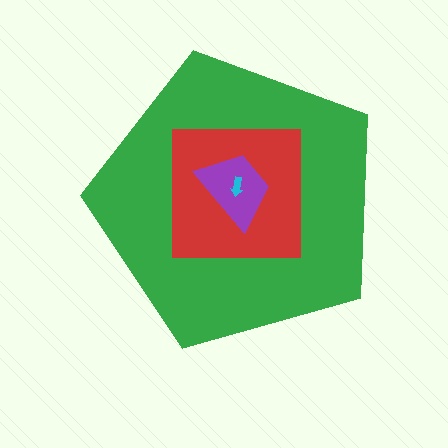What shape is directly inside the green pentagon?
The red square.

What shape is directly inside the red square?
The purple trapezoid.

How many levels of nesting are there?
4.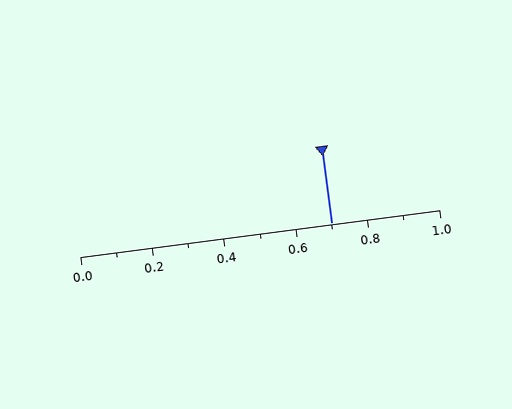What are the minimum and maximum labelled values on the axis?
The axis runs from 0.0 to 1.0.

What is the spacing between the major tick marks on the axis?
The major ticks are spaced 0.2 apart.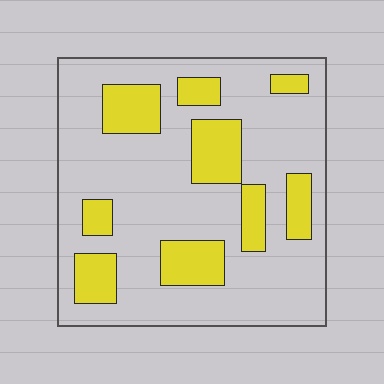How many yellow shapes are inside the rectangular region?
9.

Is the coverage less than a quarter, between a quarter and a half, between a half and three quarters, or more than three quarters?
Less than a quarter.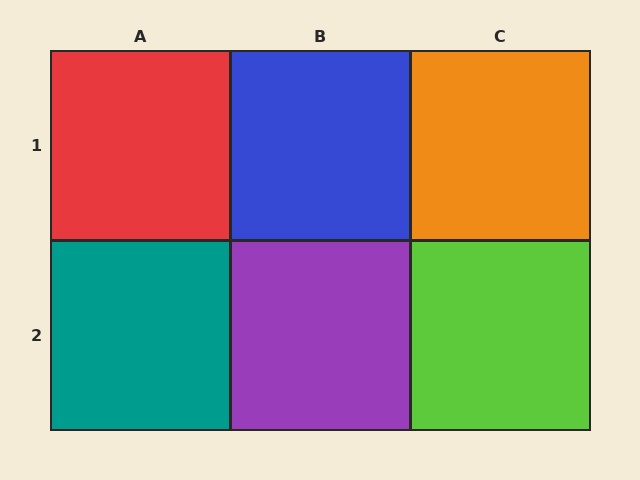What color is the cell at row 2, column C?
Lime.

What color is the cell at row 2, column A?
Teal.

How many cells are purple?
1 cell is purple.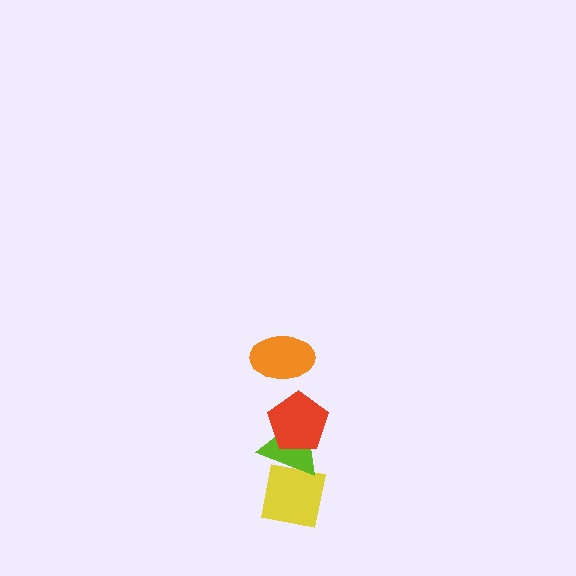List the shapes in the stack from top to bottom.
From top to bottom: the orange ellipse, the red pentagon, the lime triangle, the yellow square.